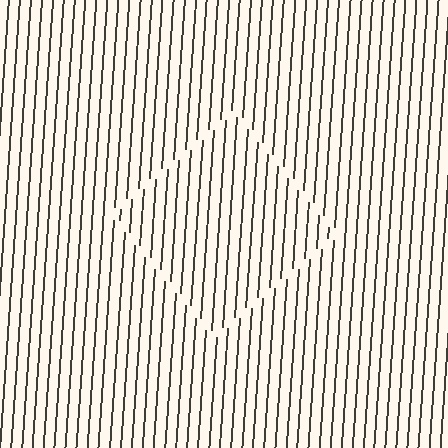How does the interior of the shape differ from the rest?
The interior of the shape contains the same grating, shifted by half a period — the contour is defined by the phase discontinuity where line-ends from the inner and outer gratings abut.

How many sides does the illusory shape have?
4 sides — the line-ends trace a square.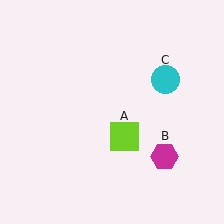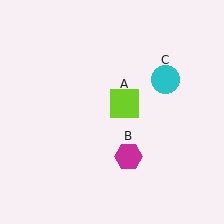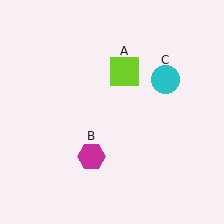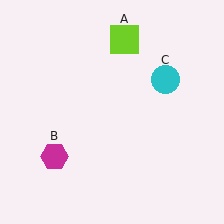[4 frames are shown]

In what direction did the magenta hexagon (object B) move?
The magenta hexagon (object B) moved left.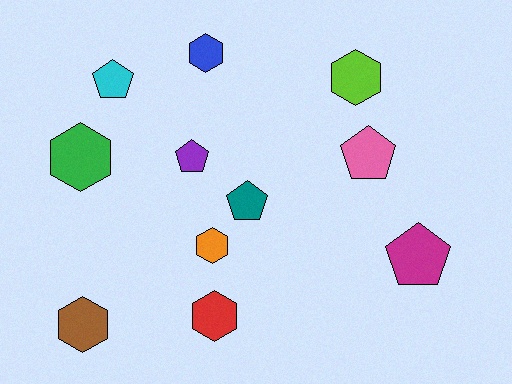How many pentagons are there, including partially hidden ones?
There are 5 pentagons.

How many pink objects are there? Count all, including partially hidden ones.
There is 1 pink object.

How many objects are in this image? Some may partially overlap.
There are 11 objects.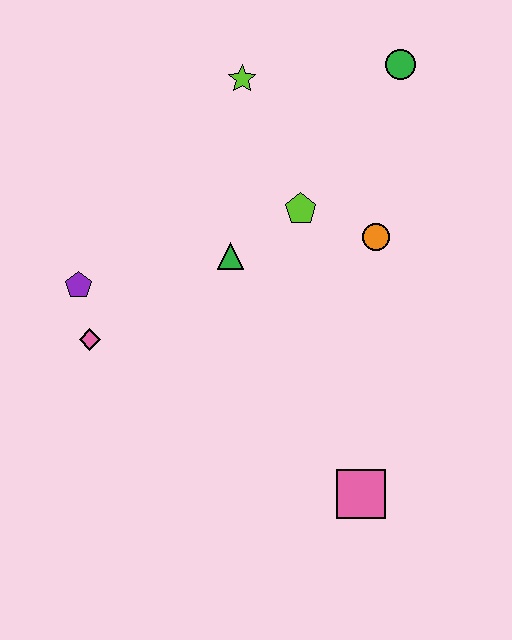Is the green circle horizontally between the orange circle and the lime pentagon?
No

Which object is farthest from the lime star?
The pink square is farthest from the lime star.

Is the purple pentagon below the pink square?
No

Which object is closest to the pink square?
The orange circle is closest to the pink square.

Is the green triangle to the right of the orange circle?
No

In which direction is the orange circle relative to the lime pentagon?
The orange circle is to the right of the lime pentagon.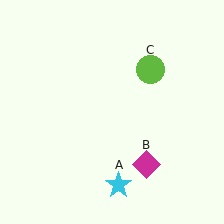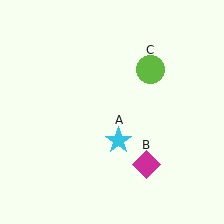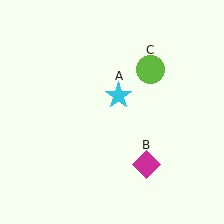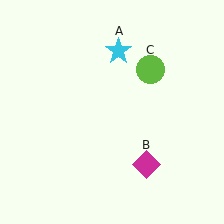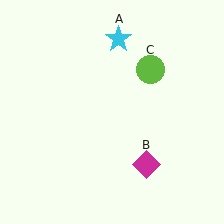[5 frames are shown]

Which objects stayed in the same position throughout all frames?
Magenta diamond (object B) and lime circle (object C) remained stationary.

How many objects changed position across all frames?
1 object changed position: cyan star (object A).